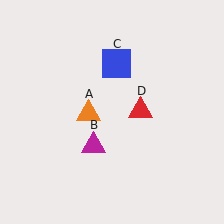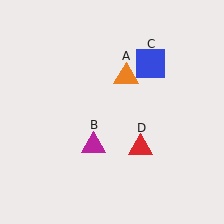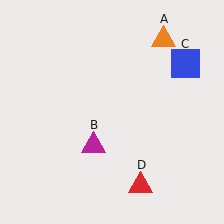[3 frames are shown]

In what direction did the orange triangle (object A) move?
The orange triangle (object A) moved up and to the right.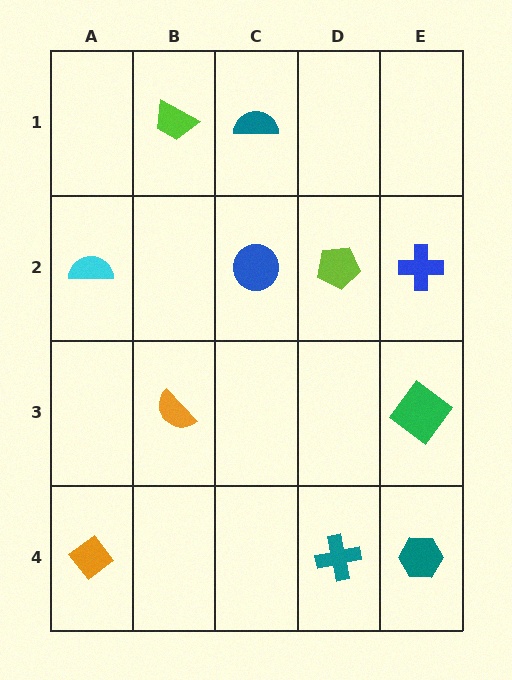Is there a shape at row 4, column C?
No, that cell is empty.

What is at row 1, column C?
A teal semicircle.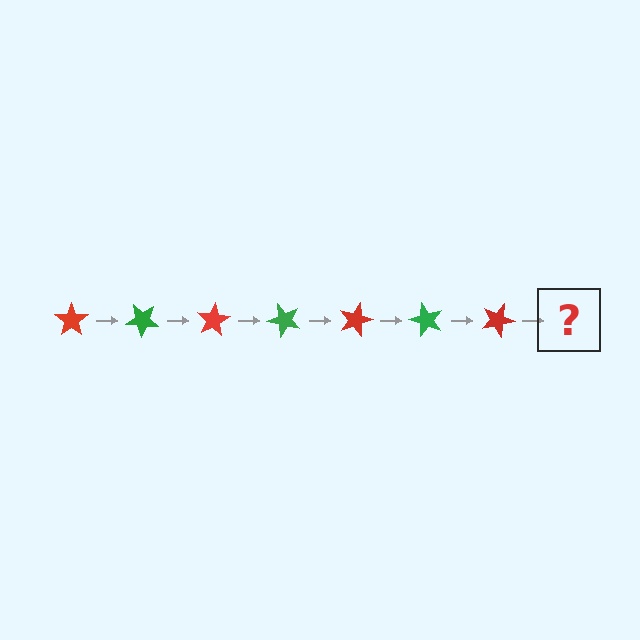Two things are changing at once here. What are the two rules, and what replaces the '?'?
The two rules are that it rotates 40 degrees each step and the color cycles through red and green. The '?' should be a green star, rotated 280 degrees from the start.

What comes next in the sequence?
The next element should be a green star, rotated 280 degrees from the start.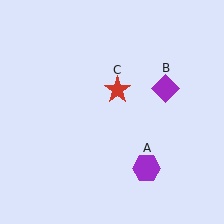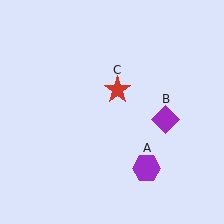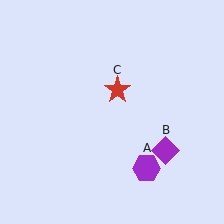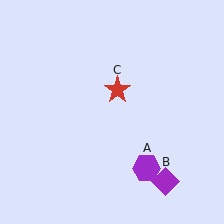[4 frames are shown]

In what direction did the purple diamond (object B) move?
The purple diamond (object B) moved down.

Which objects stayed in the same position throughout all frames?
Purple hexagon (object A) and red star (object C) remained stationary.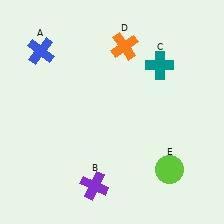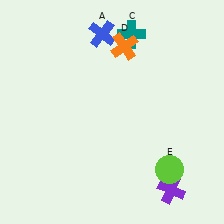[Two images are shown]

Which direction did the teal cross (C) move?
The teal cross (C) moved up.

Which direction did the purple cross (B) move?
The purple cross (B) moved right.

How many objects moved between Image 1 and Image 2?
3 objects moved between the two images.